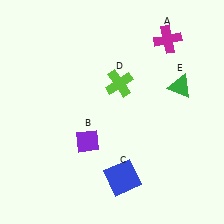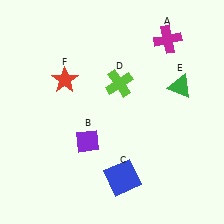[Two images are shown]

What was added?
A red star (F) was added in Image 2.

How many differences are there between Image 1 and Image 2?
There is 1 difference between the two images.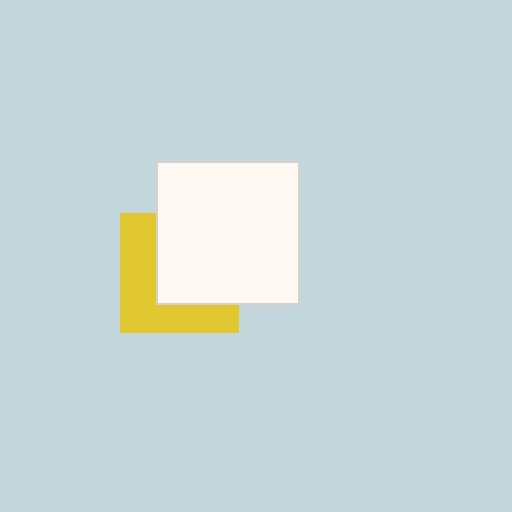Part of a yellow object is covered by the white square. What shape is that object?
It is a square.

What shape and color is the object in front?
The object in front is a white square.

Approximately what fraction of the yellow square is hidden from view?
Roughly 54% of the yellow square is hidden behind the white square.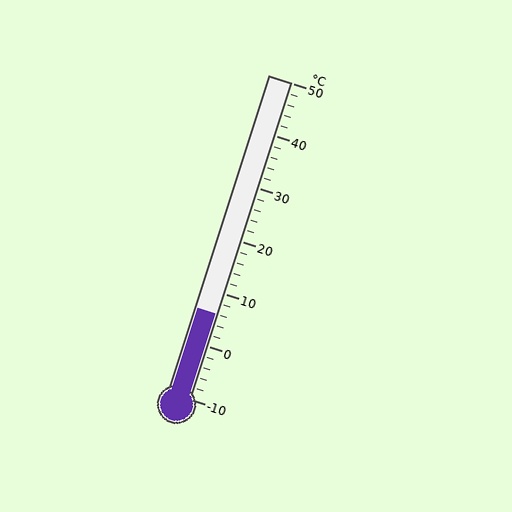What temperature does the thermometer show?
The thermometer shows approximately 6°C.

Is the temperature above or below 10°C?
The temperature is below 10°C.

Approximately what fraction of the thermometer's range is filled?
The thermometer is filled to approximately 25% of its range.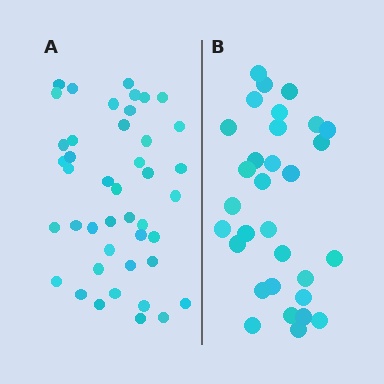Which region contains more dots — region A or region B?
Region A (the left region) has more dots.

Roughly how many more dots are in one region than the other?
Region A has roughly 12 or so more dots than region B.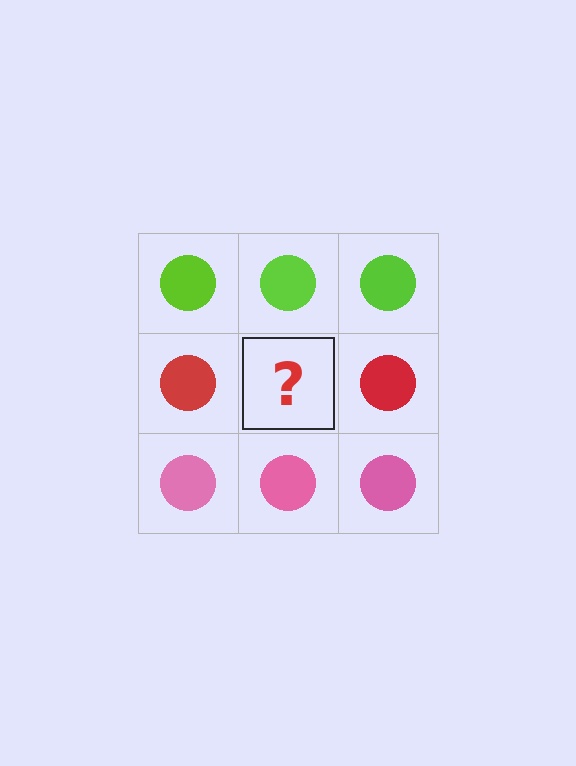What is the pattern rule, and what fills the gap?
The rule is that each row has a consistent color. The gap should be filled with a red circle.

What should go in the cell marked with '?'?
The missing cell should contain a red circle.